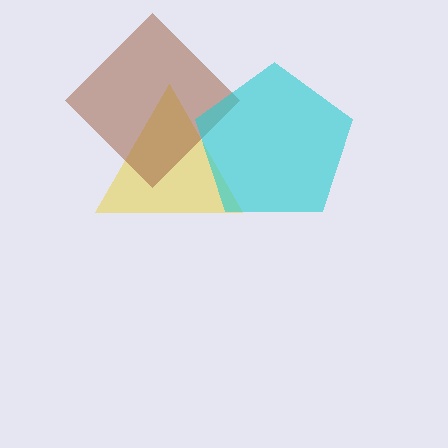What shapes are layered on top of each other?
The layered shapes are: a yellow triangle, a brown diamond, a cyan pentagon.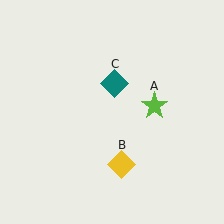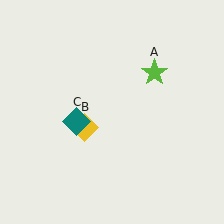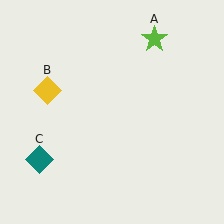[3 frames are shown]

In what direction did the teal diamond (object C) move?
The teal diamond (object C) moved down and to the left.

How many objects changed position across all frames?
3 objects changed position: lime star (object A), yellow diamond (object B), teal diamond (object C).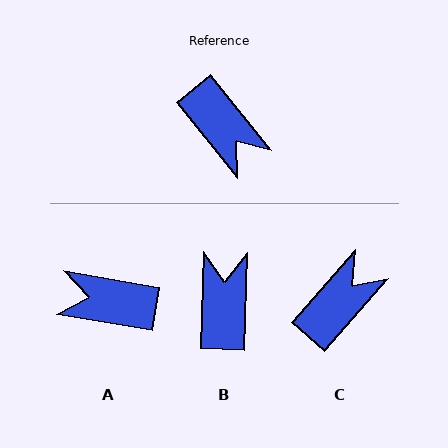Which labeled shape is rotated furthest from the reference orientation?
B, about 139 degrees away.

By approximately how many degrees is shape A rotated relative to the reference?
Approximately 138 degrees clockwise.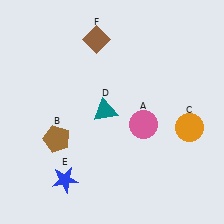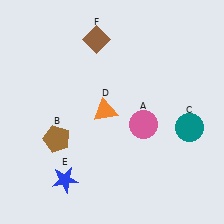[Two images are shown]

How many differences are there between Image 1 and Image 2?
There are 2 differences between the two images.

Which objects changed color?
C changed from orange to teal. D changed from teal to orange.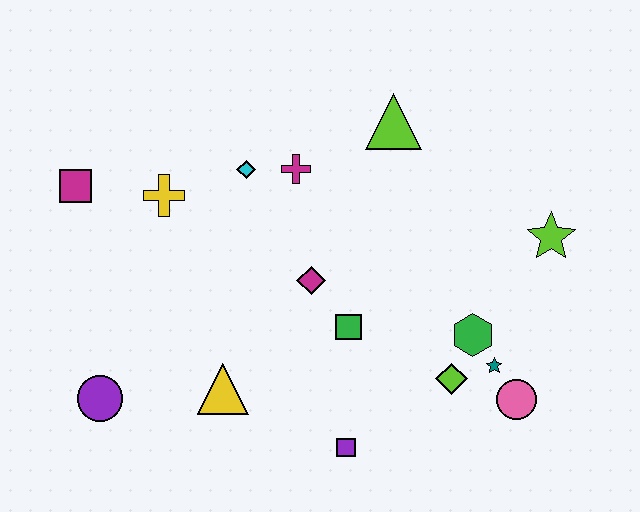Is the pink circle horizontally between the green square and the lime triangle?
No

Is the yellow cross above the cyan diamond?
No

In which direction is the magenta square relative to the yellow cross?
The magenta square is to the left of the yellow cross.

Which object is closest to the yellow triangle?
The purple circle is closest to the yellow triangle.